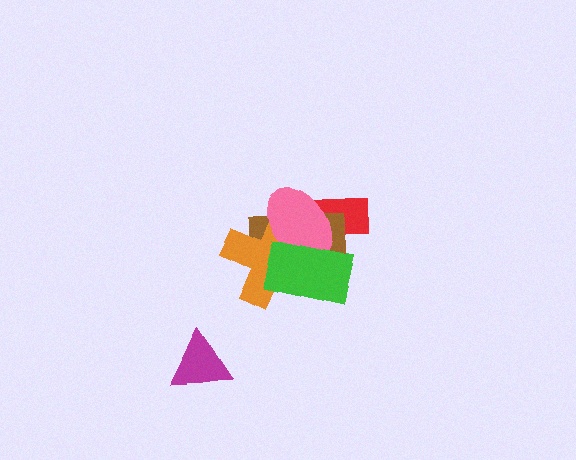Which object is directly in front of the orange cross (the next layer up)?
The pink ellipse is directly in front of the orange cross.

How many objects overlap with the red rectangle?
2 objects overlap with the red rectangle.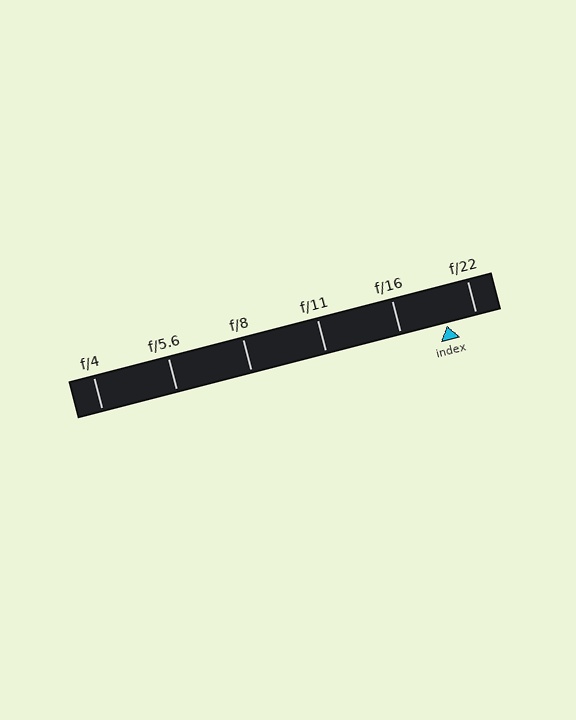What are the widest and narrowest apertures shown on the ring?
The widest aperture shown is f/4 and the narrowest is f/22.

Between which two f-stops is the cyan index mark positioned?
The index mark is between f/16 and f/22.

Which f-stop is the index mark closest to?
The index mark is closest to f/22.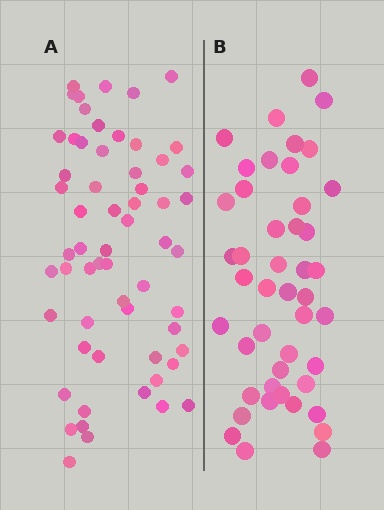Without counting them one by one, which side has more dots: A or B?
Region A (the left region) has more dots.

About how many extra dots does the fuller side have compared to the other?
Region A has approximately 15 more dots than region B.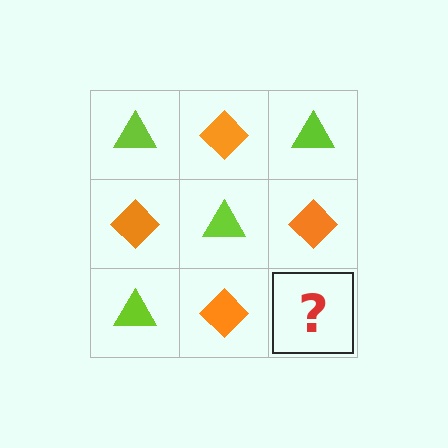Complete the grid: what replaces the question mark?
The question mark should be replaced with a lime triangle.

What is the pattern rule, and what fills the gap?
The rule is that it alternates lime triangle and orange diamond in a checkerboard pattern. The gap should be filled with a lime triangle.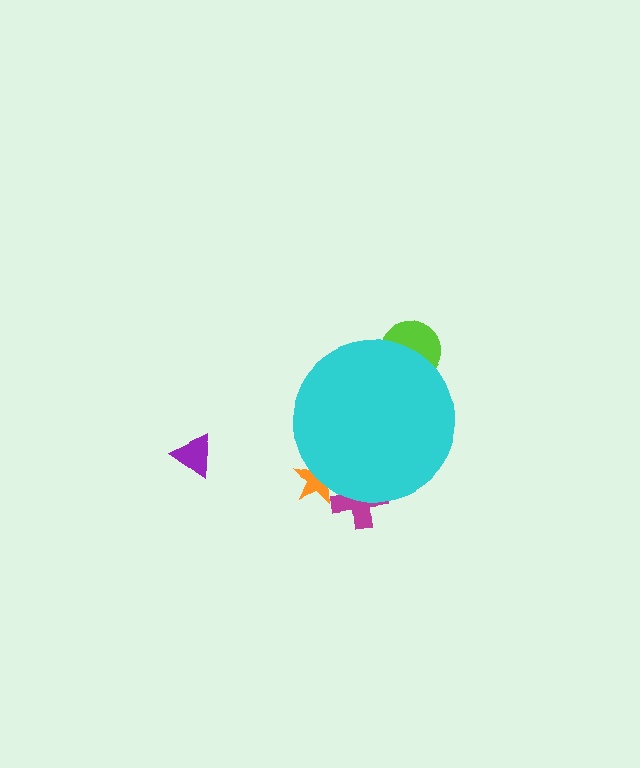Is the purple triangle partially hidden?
No, the purple triangle is fully visible.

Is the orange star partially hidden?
Yes, the orange star is partially hidden behind the cyan circle.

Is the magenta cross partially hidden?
Yes, the magenta cross is partially hidden behind the cyan circle.